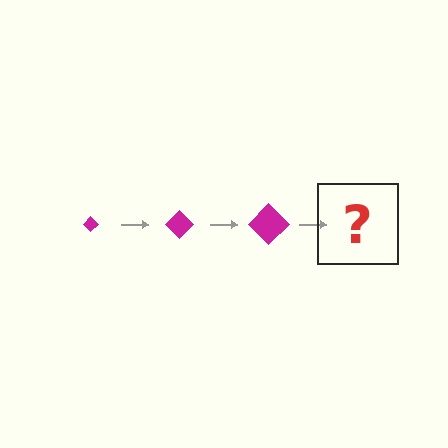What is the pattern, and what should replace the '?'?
The pattern is that the diamond gets progressively larger each step. The '?' should be a magenta diamond, larger than the previous one.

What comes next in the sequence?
The next element should be a magenta diamond, larger than the previous one.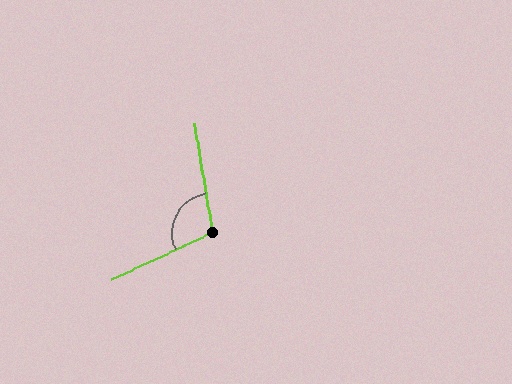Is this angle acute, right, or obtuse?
It is obtuse.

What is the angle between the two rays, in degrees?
Approximately 105 degrees.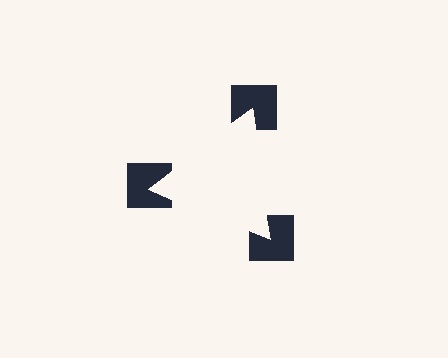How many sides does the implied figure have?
3 sides.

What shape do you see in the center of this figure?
An illusory triangle — its edges are inferred from the aligned wedge cuts in the notched squares, not physically drawn.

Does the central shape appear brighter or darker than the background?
It typically appears slightly brighter than the background, even though no actual brightness change is drawn.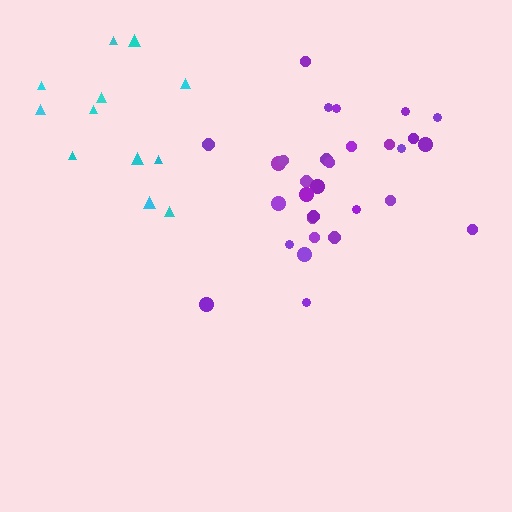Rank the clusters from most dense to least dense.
purple, cyan.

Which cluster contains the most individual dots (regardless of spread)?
Purple (30).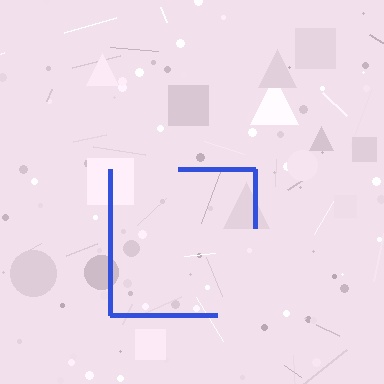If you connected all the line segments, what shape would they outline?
They would outline a square.